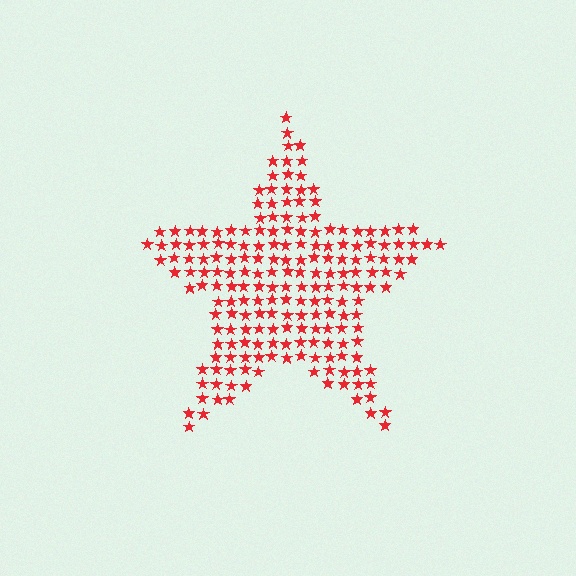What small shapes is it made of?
It is made of small stars.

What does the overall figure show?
The overall figure shows a star.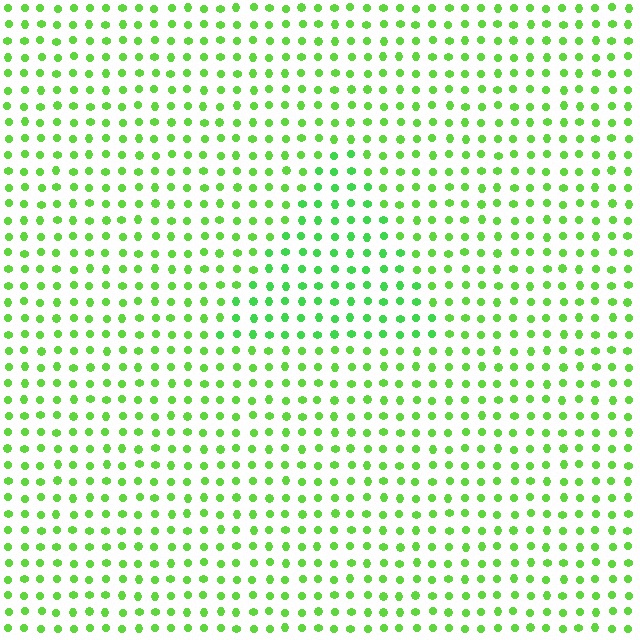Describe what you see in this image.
The image is filled with small lime elements in a uniform arrangement. A triangle-shaped region is visible where the elements are tinted to a slightly different hue, forming a subtle color boundary.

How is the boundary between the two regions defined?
The boundary is defined purely by a slight shift in hue (about 19 degrees). Spacing, size, and orientation are identical on both sides.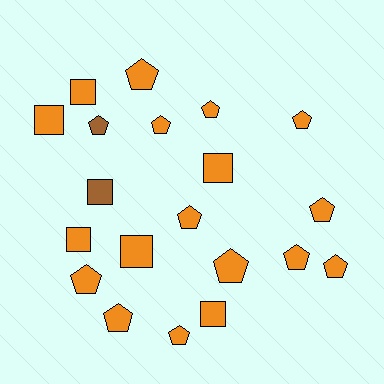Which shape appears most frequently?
Pentagon, with 13 objects.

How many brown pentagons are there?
There is 1 brown pentagon.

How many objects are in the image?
There are 20 objects.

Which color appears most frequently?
Orange, with 18 objects.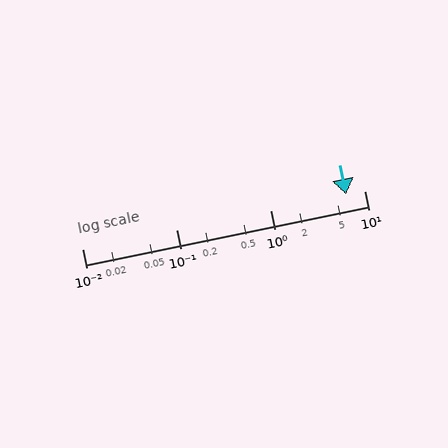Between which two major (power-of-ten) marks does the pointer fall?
The pointer is between 1 and 10.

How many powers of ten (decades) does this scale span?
The scale spans 3 decades, from 0.01 to 10.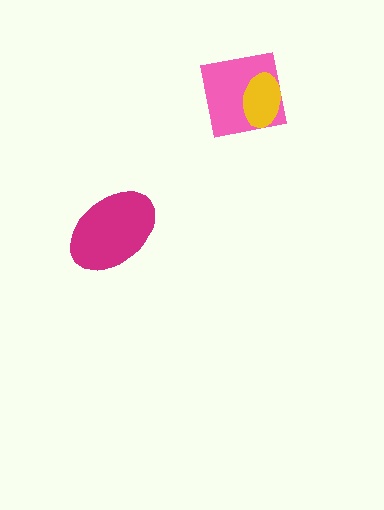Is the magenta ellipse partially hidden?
No, no other shape covers it.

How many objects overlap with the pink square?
1 object overlaps with the pink square.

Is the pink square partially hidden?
Yes, it is partially covered by another shape.